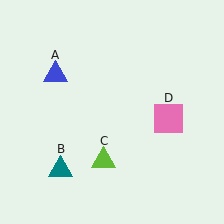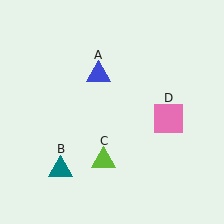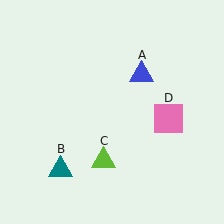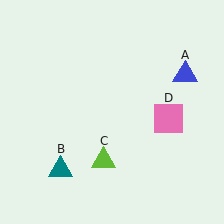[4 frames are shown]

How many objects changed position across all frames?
1 object changed position: blue triangle (object A).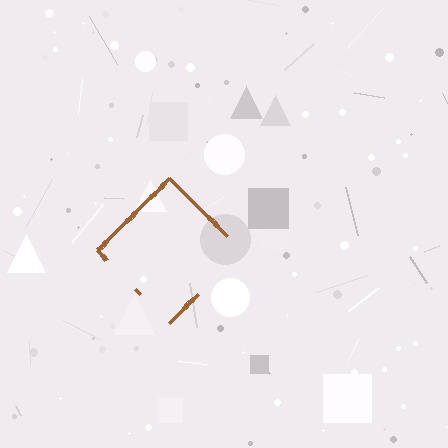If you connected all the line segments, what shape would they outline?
They would outline a diamond.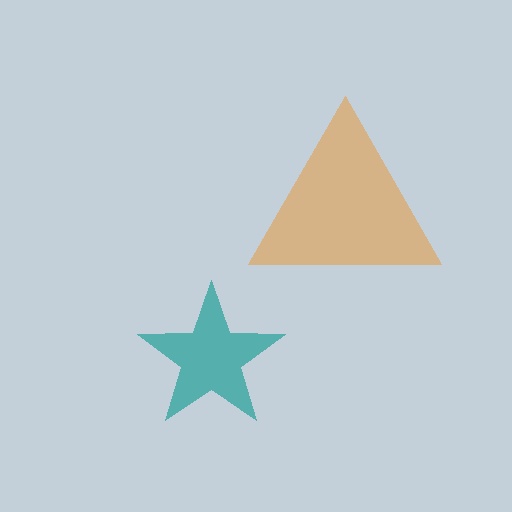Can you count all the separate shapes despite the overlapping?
Yes, there are 2 separate shapes.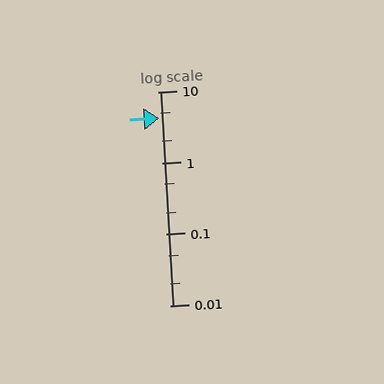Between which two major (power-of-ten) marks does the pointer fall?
The pointer is between 1 and 10.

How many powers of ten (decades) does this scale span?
The scale spans 3 decades, from 0.01 to 10.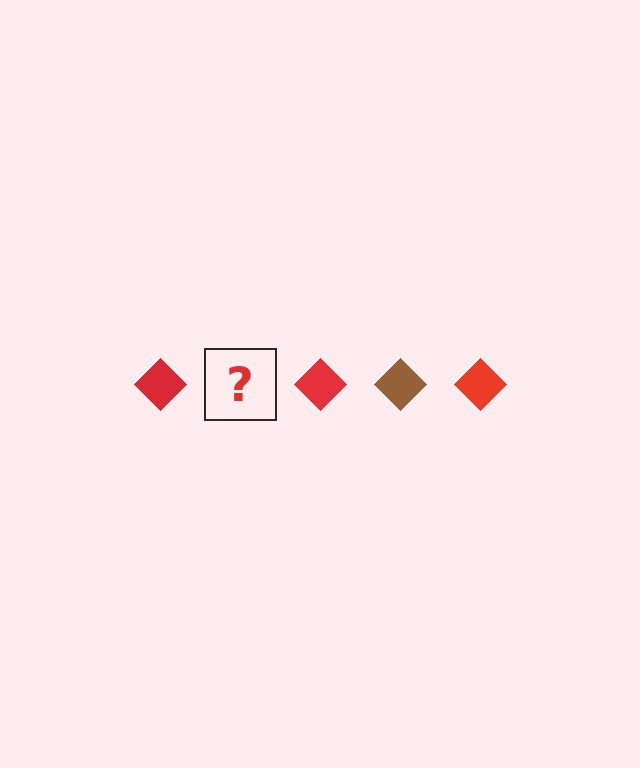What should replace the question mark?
The question mark should be replaced with a brown diamond.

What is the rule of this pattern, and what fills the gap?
The rule is that the pattern cycles through red, brown diamonds. The gap should be filled with a brown diamond.